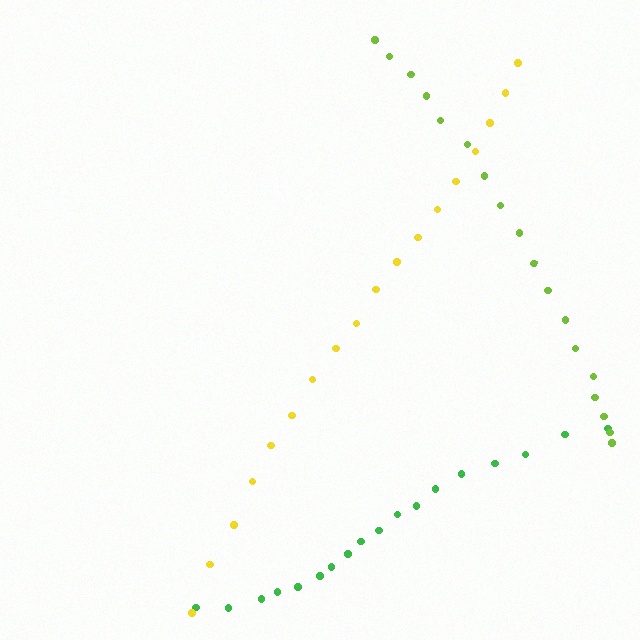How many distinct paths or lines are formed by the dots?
There are 3 distinct paths.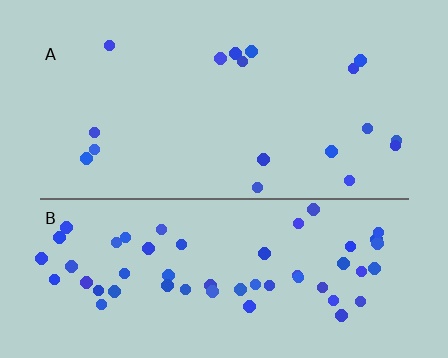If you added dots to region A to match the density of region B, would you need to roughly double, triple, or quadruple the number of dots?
Approximately triple.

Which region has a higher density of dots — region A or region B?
B (the bottom).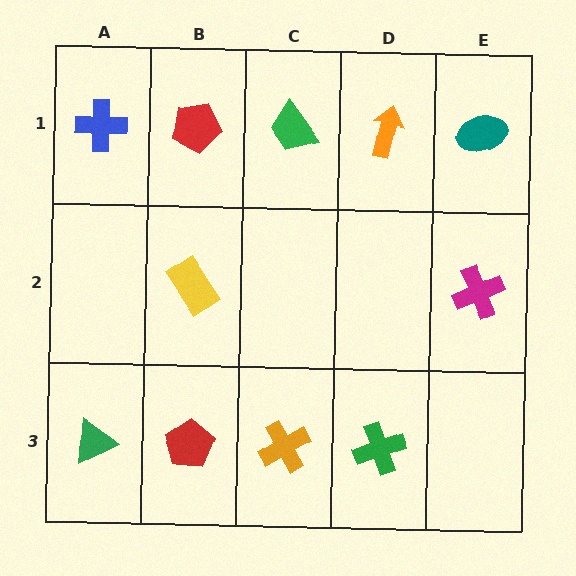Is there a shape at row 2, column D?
No, that cell is empty.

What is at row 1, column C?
A green trapezoid.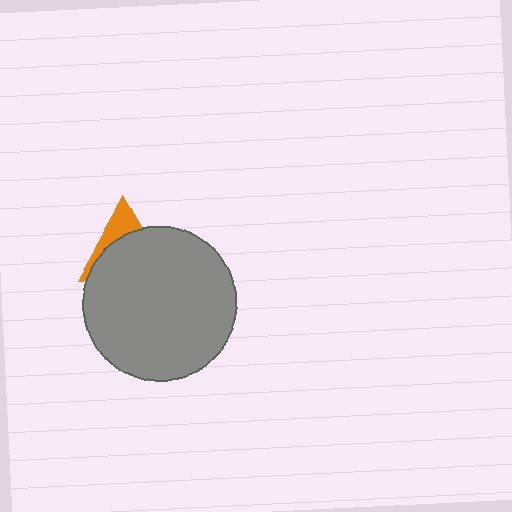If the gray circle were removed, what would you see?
You would see the complete orange triangle.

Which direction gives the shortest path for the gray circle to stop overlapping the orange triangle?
Moving down gives the shortest separation.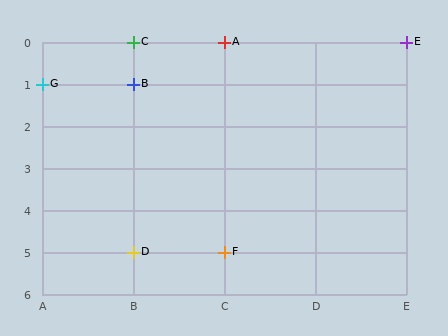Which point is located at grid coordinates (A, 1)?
Point G is at (A, 1).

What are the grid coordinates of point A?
Point A is at grid coordinates (C, 0).